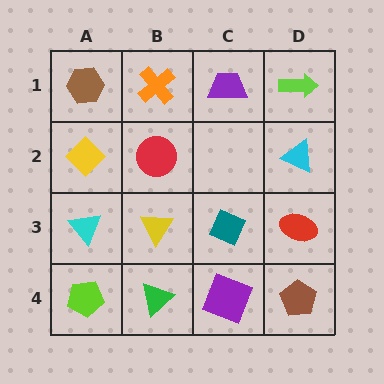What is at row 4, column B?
A green triangle.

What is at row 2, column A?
A yellow diamond.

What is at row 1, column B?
An orange cross.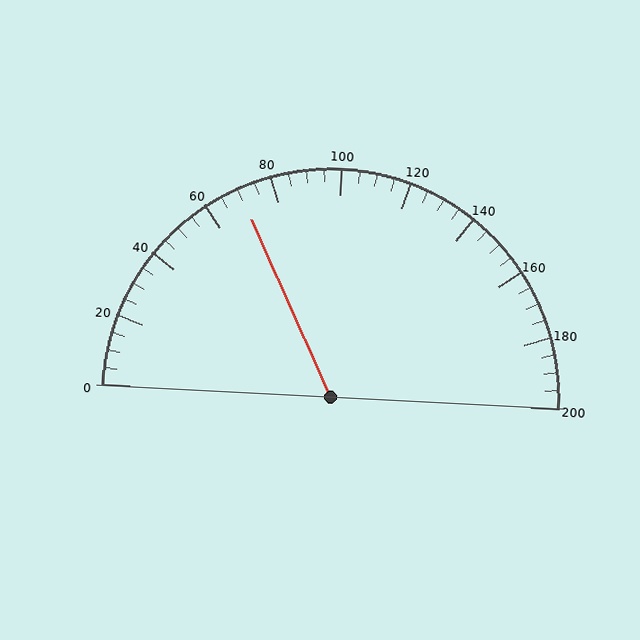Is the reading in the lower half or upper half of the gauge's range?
The reading is in the lower half of the range (0 to 200).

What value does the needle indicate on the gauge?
The needle indicates approximately 70.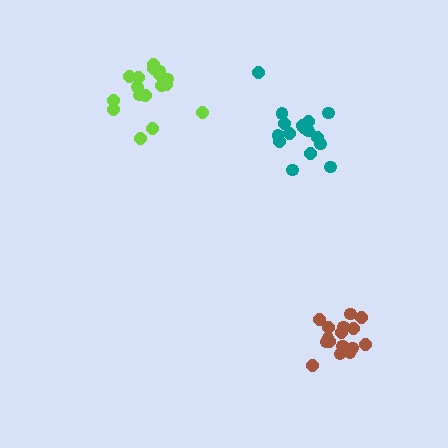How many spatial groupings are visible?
There are 3 spatial groupings.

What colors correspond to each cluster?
The clusters are colored: lime, brown, teal.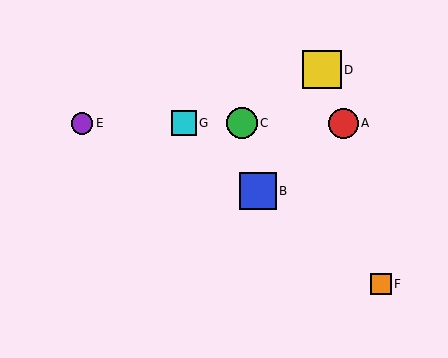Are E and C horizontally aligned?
Yes, both are at y≈123.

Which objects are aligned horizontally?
Objects A, C, E, G are aligned horizontally.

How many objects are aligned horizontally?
4 objects (A, C, E, G) are aligned horizontally.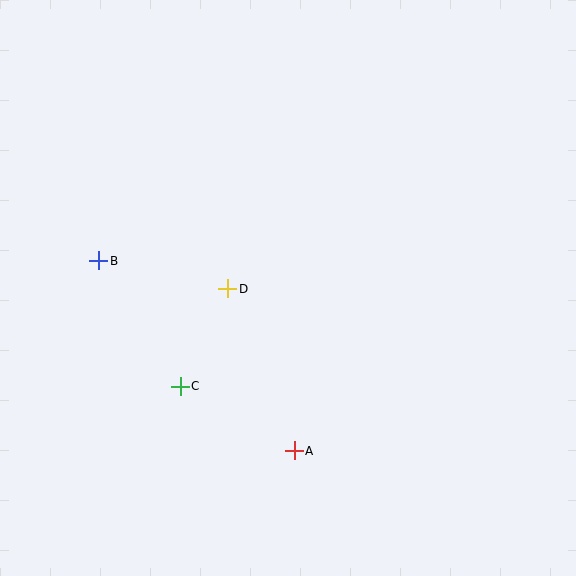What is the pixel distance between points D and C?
The distance between D and C is 108 pixels.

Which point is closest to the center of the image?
Point D at (228, 289) is closest to the center.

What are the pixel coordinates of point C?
Point C is at (180, 386).